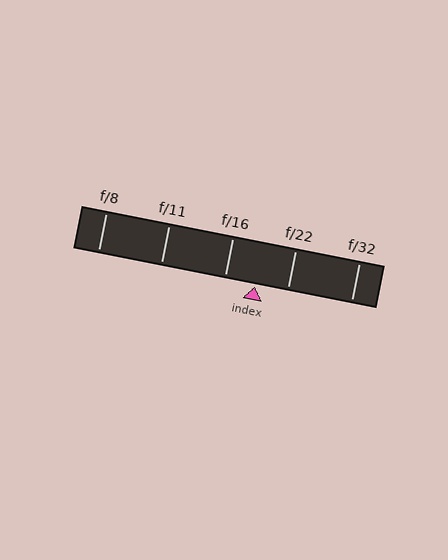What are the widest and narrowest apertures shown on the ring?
The widest aperture shown is f/8 and the narrowest is f/32.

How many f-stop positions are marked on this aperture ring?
There are 5 f-stop positions marked.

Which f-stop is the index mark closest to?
The index mark is closest to f/16.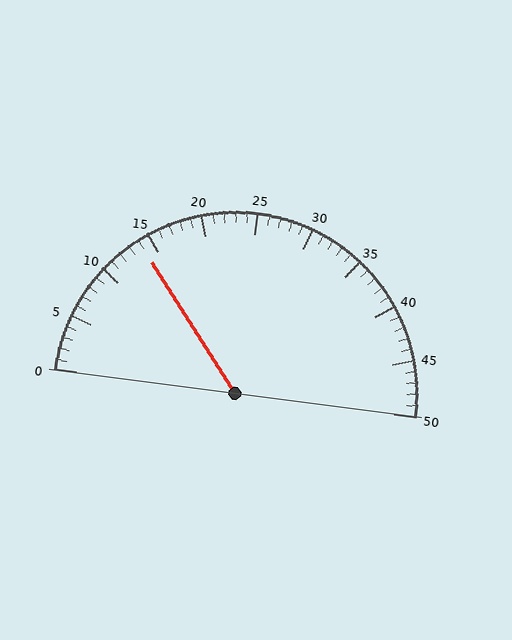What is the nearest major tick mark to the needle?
The nearest major tick mark is 15.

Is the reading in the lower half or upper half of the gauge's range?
The reading is in the lower half of the range (0 to 50).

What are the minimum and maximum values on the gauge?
The gauge ranges from 0 to 50.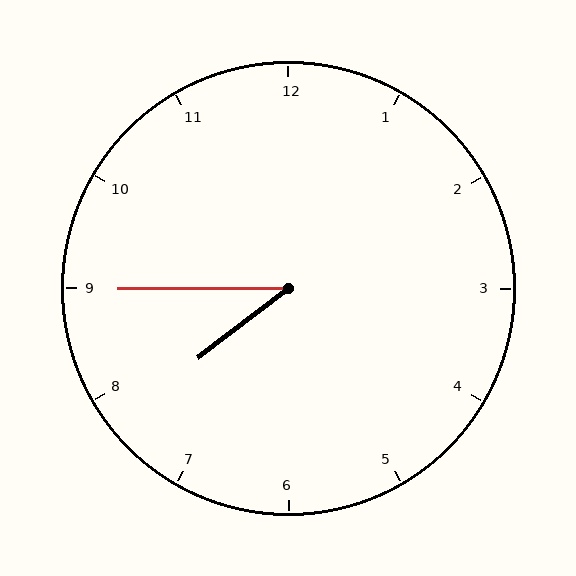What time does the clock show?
7:45.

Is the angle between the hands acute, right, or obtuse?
It is acute.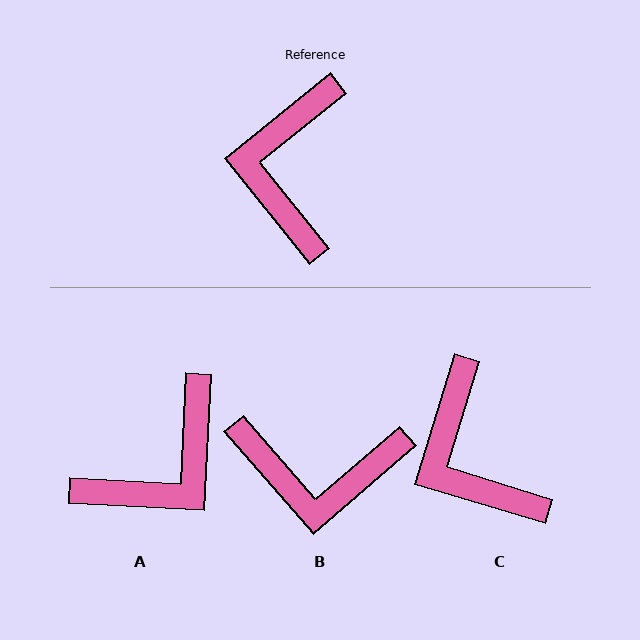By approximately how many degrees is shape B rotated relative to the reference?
Approximately 92 degrees counter-clockwise.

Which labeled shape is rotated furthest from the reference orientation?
A, about 138 degrees away.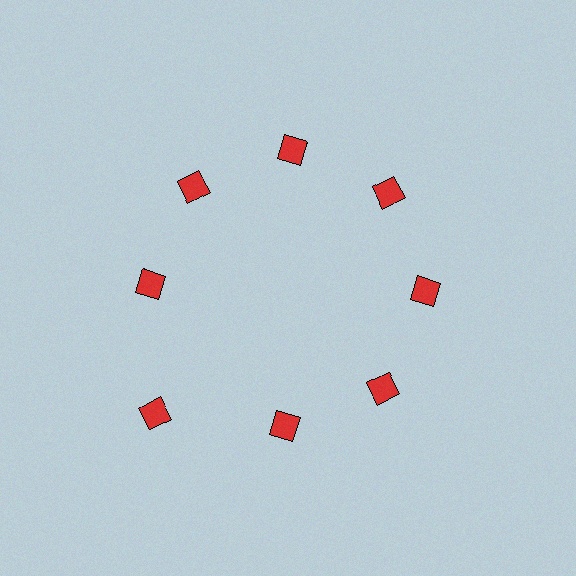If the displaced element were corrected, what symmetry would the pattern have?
It would have 8-fold rotational symmetry — the pattern would map onto itself every 45 degrees.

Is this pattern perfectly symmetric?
No. The 8 red diamonds are arranged in a ring, but one element near the 8 o'clock position is pushed outward from the center, breaking the 8-fold rotational symmetry.